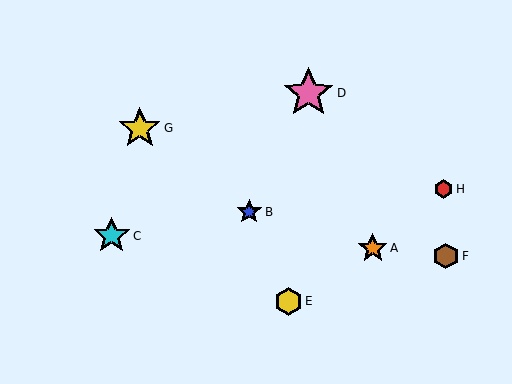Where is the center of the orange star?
The center of the orange star is at (373, 248).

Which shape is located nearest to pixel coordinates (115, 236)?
The cyan star (labeled C) at (112, 236) is nearest to that location.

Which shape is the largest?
The pink star (labeled D) is the largest.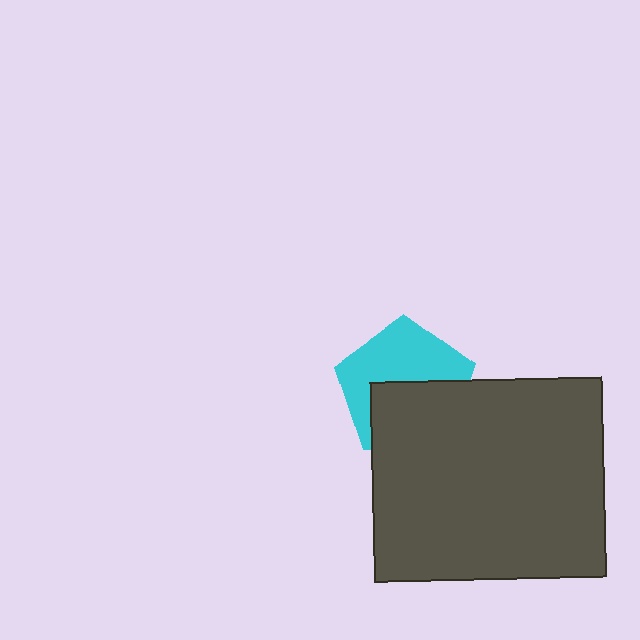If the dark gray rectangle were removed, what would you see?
You would see the complete cyan pentagon.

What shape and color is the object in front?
The object in front is a dark gray rectangle.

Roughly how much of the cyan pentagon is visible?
About half of it is visible (roughly 53%).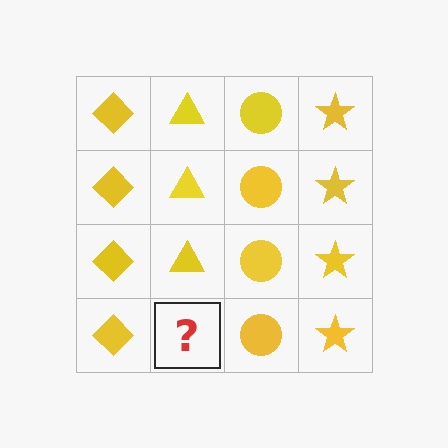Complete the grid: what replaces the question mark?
The question mark should be replaced with a yellow triangle.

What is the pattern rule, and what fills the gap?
The rule is that each column has a consistent shape. The gap should be filled with a yellow triangle.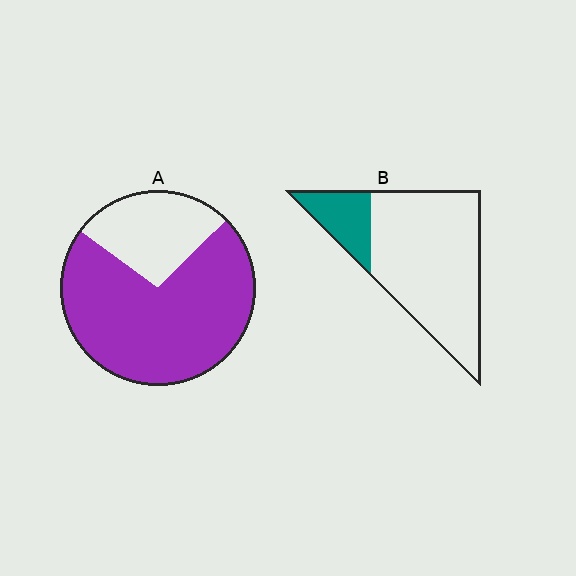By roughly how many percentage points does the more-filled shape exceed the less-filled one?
By roughly 55 percentage points (A over B).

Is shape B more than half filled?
No.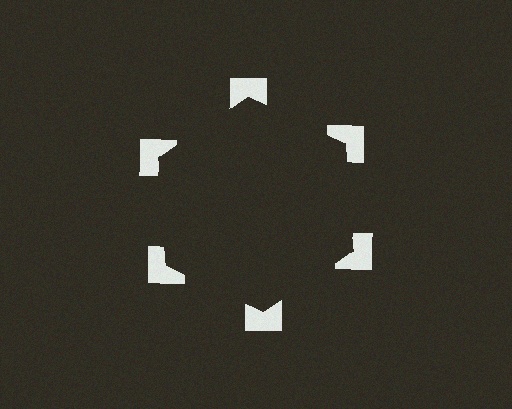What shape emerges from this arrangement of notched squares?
An illusory hexagon — its edges are inferred from the aligned wedge cuts in the notched squares, not physically drawn.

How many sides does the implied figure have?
6 sides.